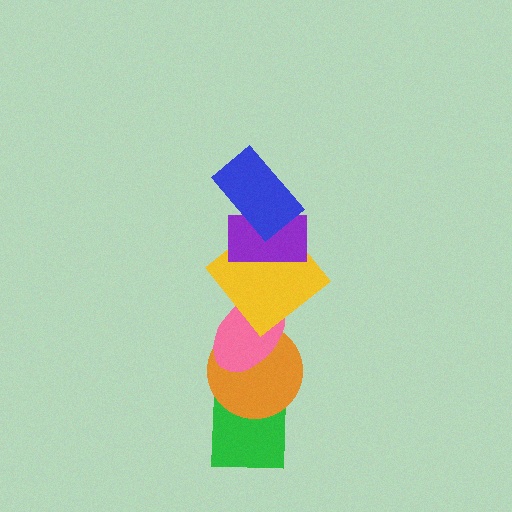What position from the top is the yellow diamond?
The yellow diamond is 3rd from the top.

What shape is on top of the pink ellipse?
The yellow diamond is on top of the pink ellipse.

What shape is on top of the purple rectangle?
The blue rectangle is on top of the purple rectangle.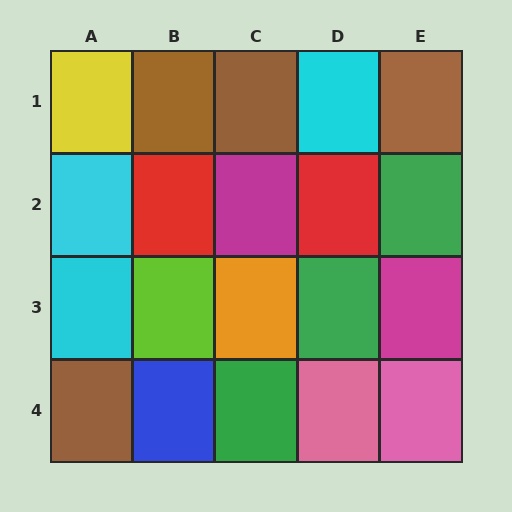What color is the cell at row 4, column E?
Pink.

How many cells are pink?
2 cells are pink.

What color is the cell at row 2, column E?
Green.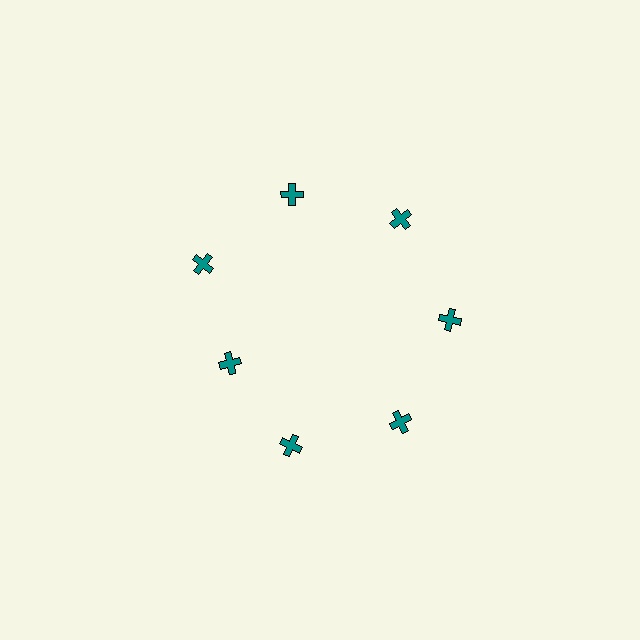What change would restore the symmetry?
The symmetry would be restored by moving it outward, back onto the ring so that all 7 crosses sit at equal angles and equal distance from the center.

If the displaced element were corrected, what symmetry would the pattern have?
It would have 7-fold rotational symmetry — the pattern would map onto itself every 51 degrees.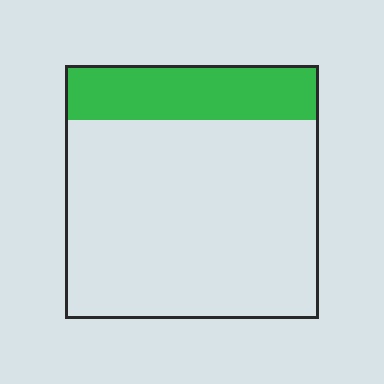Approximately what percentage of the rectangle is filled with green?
Approximately 20%.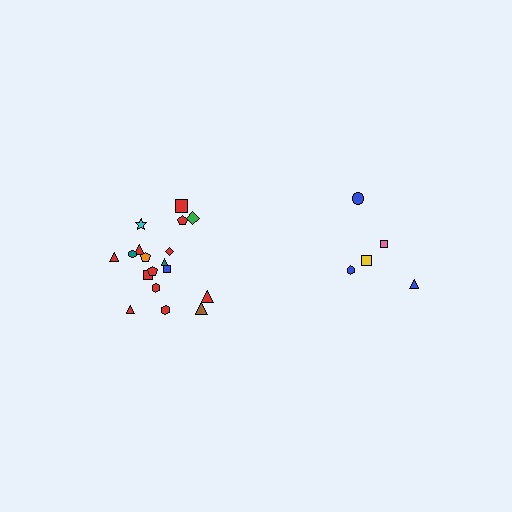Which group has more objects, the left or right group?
The left group.